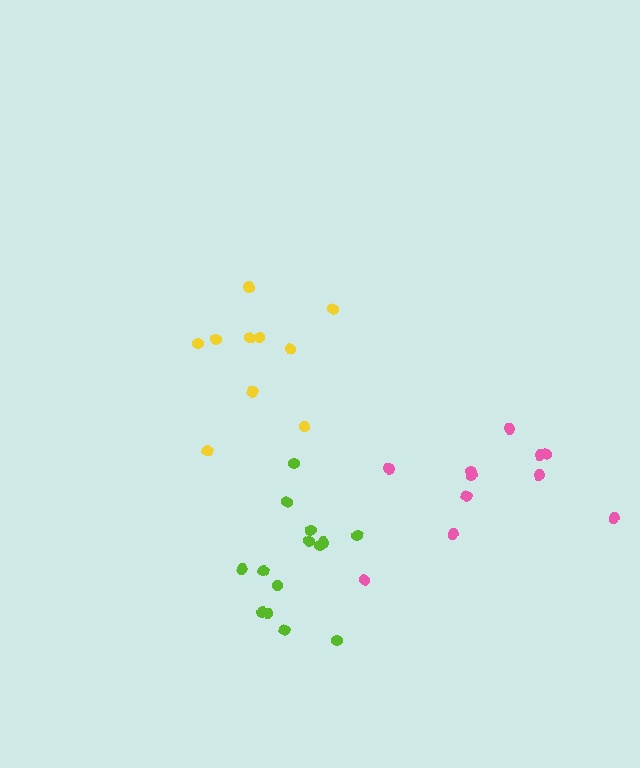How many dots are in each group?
Group 1: 14 dots, Group 2: 10 dots, Group 3: 11 dots (35 total).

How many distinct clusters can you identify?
There are 3 distinct clusters.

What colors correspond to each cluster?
The clusters are colored: lime, yellow, pink.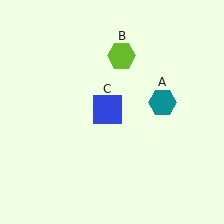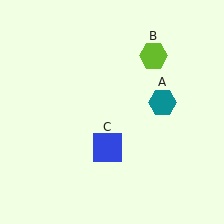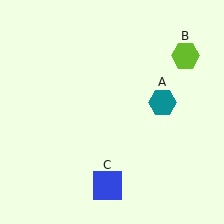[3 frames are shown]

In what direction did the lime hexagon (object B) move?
The lime hexagon (object B) moved right.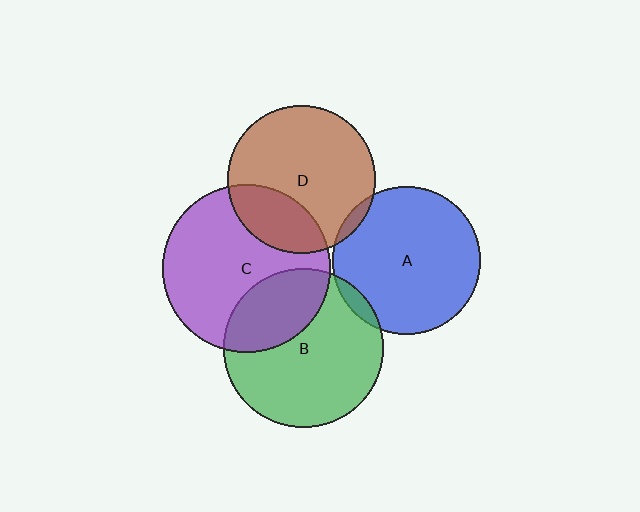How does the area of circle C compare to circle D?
Approximately 1.3 times.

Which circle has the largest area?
Circle C (purple).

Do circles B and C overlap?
Yes.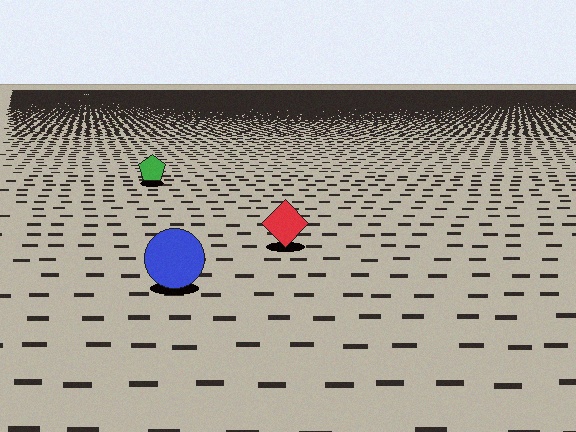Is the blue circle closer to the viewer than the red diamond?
Yes. The blue circle is closer — you can tell from the texture gradient: the ground texture is coarser near it.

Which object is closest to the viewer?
The blue circle is closest. The texture marks near it are larger and more spread out.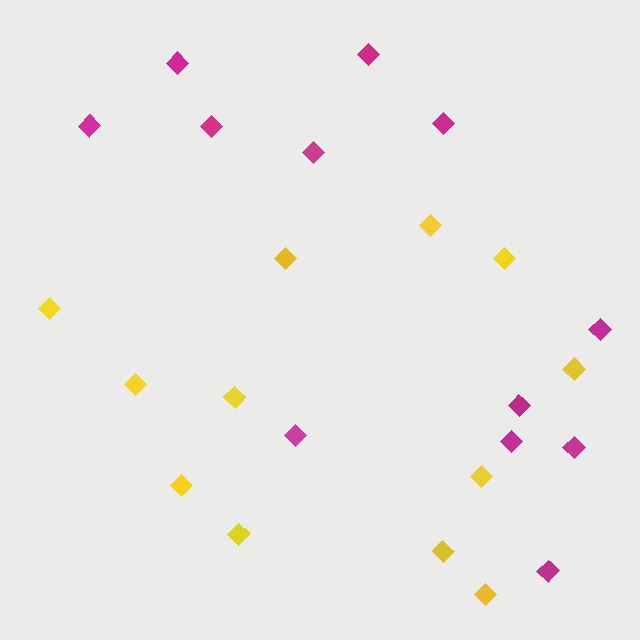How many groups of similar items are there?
There are 2 groups: one group of magenta diamonds (12) and one group of yellow diamonds (12).